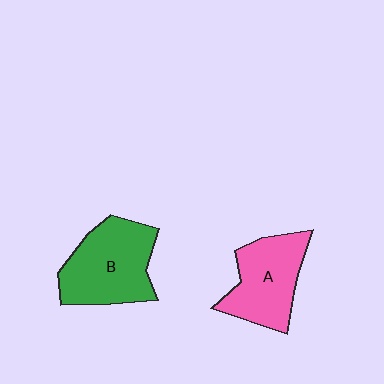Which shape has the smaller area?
Shape A (pink).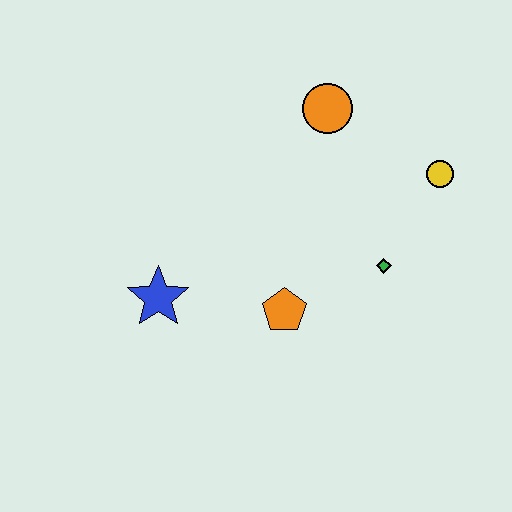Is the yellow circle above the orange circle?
No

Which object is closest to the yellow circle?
The green diamond is closest to the yellow circle.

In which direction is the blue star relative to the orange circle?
The blue star is below the orange circle.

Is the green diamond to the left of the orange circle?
No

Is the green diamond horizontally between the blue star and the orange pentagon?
No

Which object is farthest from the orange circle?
The blue star is farthest from the orange circle.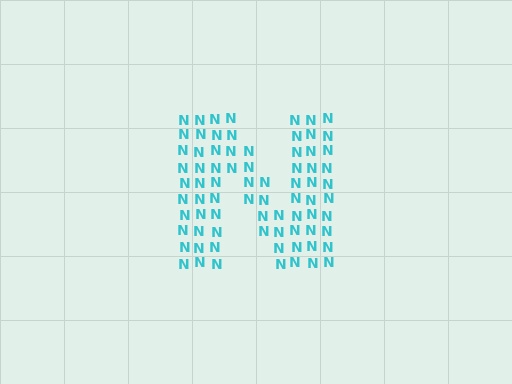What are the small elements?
The small elements are letter N's.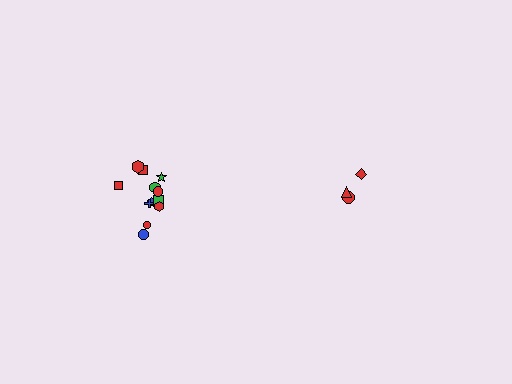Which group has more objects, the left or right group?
The left group.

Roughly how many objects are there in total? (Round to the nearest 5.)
Roughly 15 objects in total.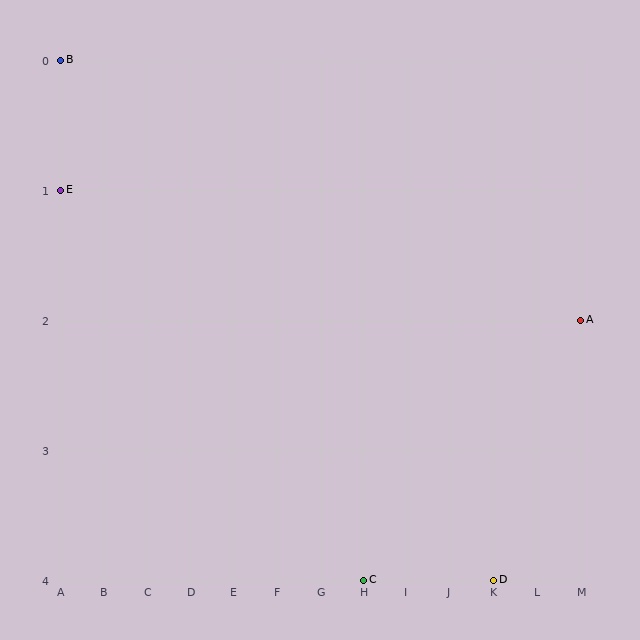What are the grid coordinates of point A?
Point A is at grid coordinates (M, 2).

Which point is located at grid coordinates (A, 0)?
Point B is at (A, 0).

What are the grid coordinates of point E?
Point E is at grid coordinates (A, 1).